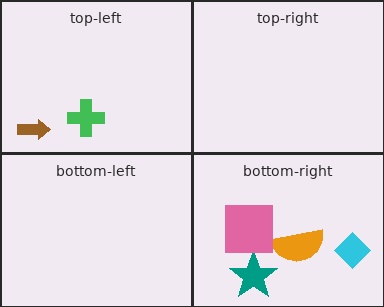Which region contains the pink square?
The bottom-right region.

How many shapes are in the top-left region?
2.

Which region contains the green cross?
The top-left region.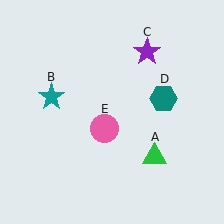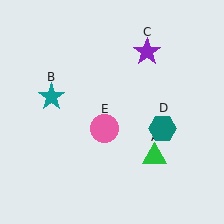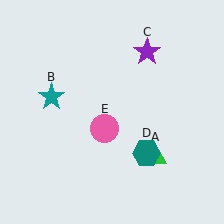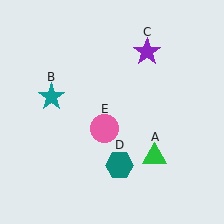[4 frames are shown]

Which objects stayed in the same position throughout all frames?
Green triangle (object A) and teal star (object B) and purple star (object C) and pink circle (object E) remained stationary.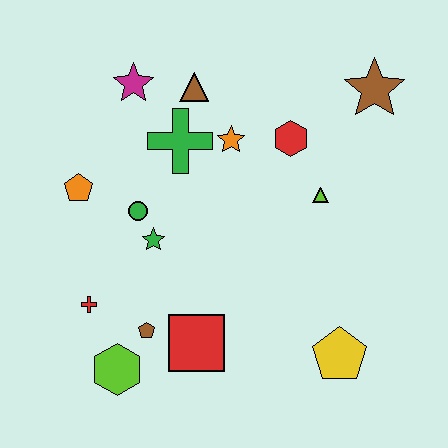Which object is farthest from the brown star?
The lime hexagon is farthest from the brown star.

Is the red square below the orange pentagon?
Yes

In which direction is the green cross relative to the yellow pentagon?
The green cross is above the yellow pentagon.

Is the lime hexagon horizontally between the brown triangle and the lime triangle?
No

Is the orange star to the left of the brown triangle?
No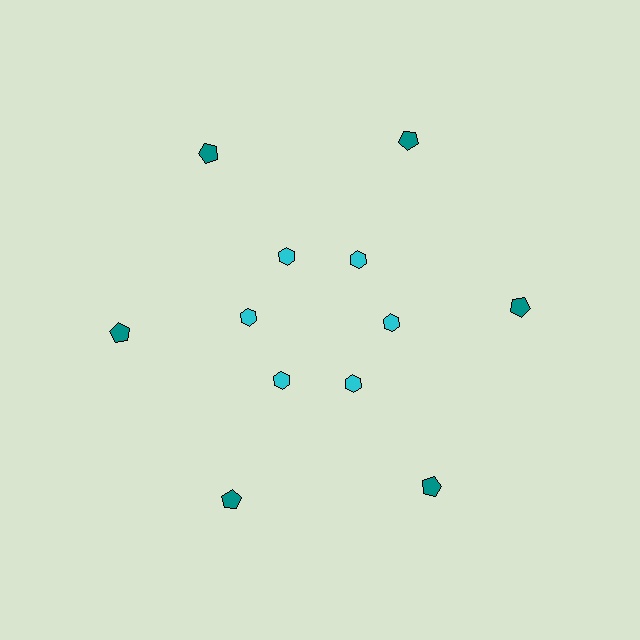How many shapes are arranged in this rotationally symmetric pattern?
There are 12 shapes, arranged in 6 groups of 2.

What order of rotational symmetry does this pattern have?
This pattern has 6-fold rotational symmetry.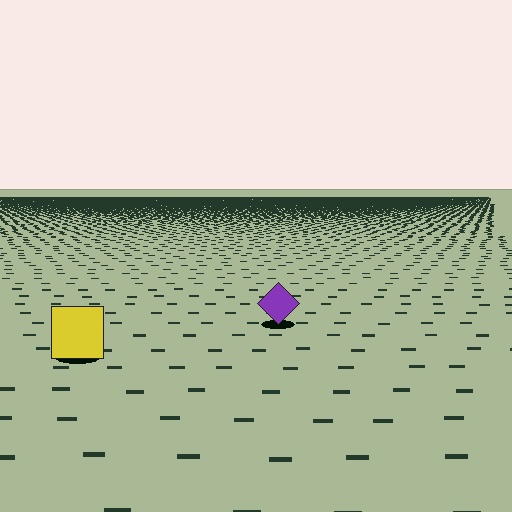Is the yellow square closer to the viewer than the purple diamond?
Yes. The yellow square is closer — you can tell from the texture gradient: the ground texture is coarser near it.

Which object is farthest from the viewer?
The purple diamond is farthest from the viewer. It appears smaller and the ground texture around it is denser.